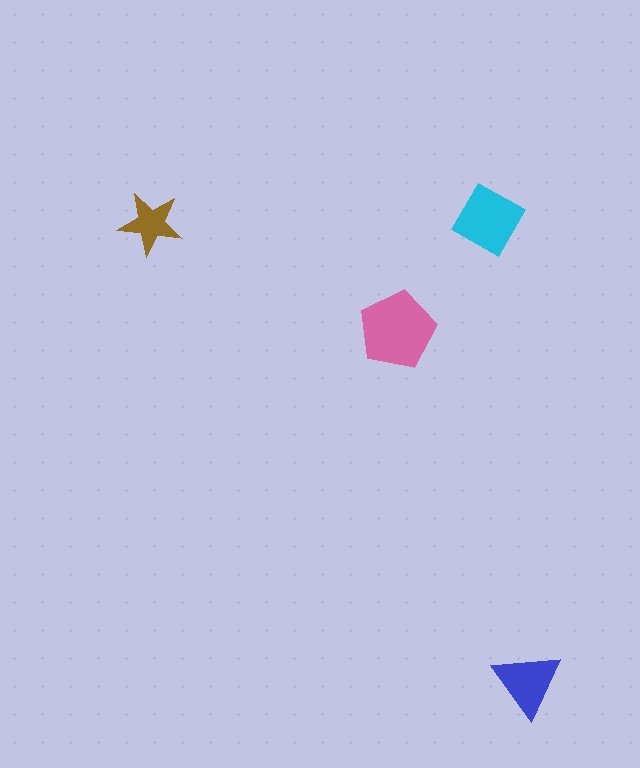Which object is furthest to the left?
The brown star is leftmost.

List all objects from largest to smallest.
The pink pentagon, the cyan diamond, the blue triangle, the brown star.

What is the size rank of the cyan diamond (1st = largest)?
2nd.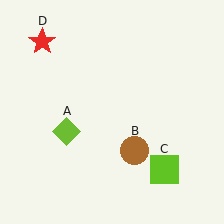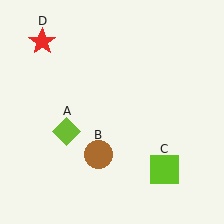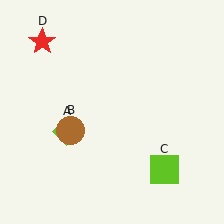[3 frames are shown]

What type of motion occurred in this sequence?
The brown circle (object B) rotated clockwise around the center of the scene.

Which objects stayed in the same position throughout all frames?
Lime diamond (object A) and lime square (object C) and red star (object D) remained stationary.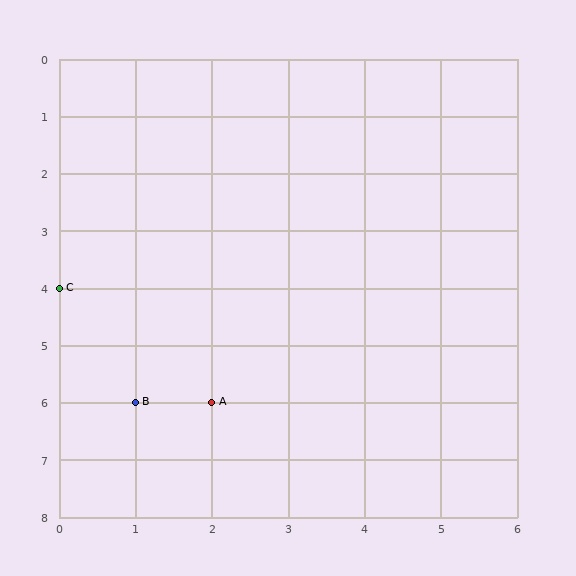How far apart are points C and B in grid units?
Points C and B are 1 column and 2 rows apart (about 2.2 grid units diagonally).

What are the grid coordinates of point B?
Point B is at grid coordinates (1, 6).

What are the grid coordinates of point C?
Point C is at grid coordinates (0, 4).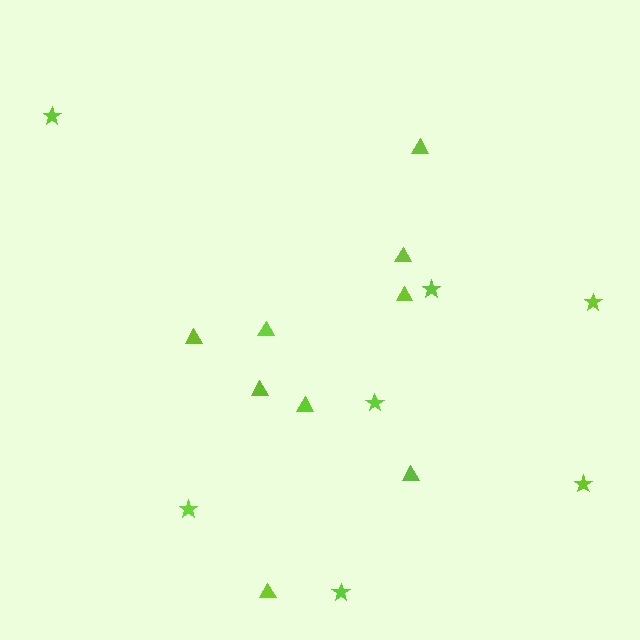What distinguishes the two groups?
There are 2 groups: one group of triangles (9) and one group of stars (7).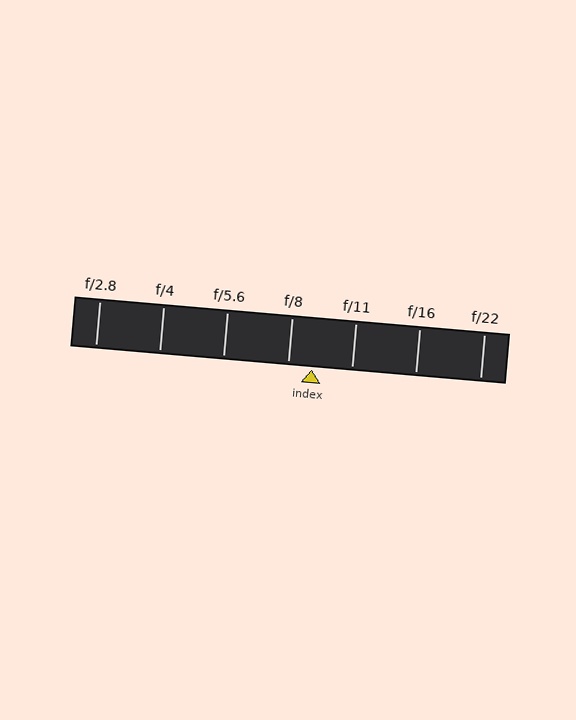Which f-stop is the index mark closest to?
The index mark is closest to f/8.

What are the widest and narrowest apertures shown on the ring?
The widest aperture shown is f/2.8 and the narrowest is f/22.